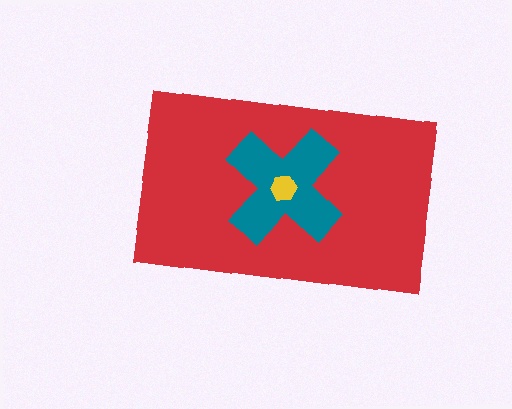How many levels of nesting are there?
3.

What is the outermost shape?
The red rectangle.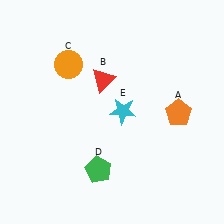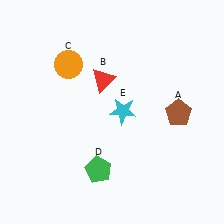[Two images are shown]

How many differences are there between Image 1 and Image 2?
There is 1 difference between the two images.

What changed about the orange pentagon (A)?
In Image 1, A is orange. In Image 2, it changed to brown.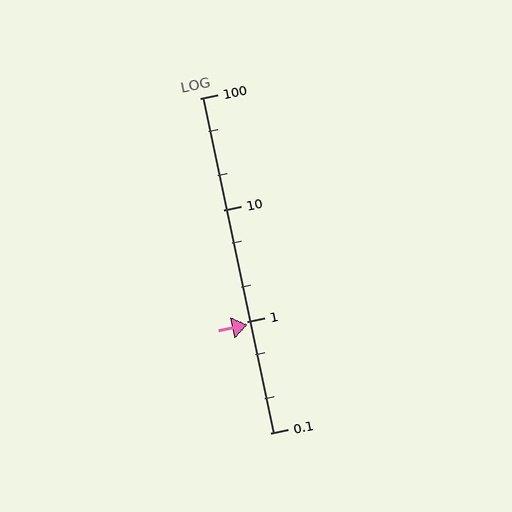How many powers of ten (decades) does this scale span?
The scale spans 3 decades, from 0.1 to 100.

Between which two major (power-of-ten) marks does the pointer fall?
The pointer is between 0.1 and 1.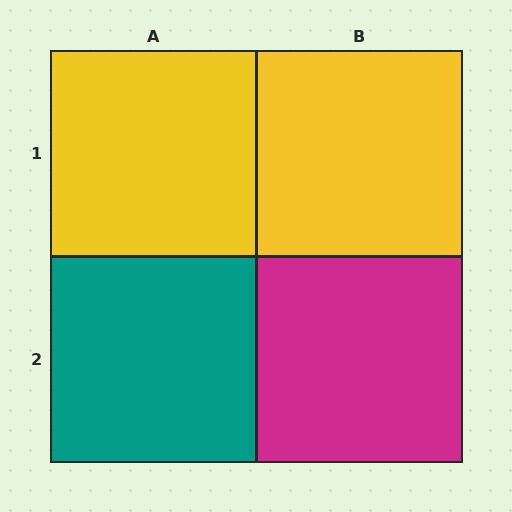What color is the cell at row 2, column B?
Magenta.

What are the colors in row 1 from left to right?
Yellow, yellow.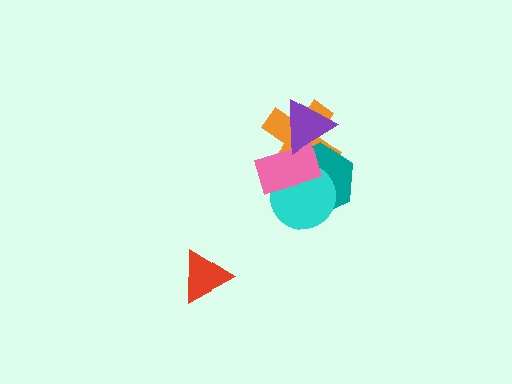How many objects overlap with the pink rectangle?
4 objects overlap with the pink rectangle.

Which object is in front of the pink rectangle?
The purple triangle is in front of the pink rectangle.